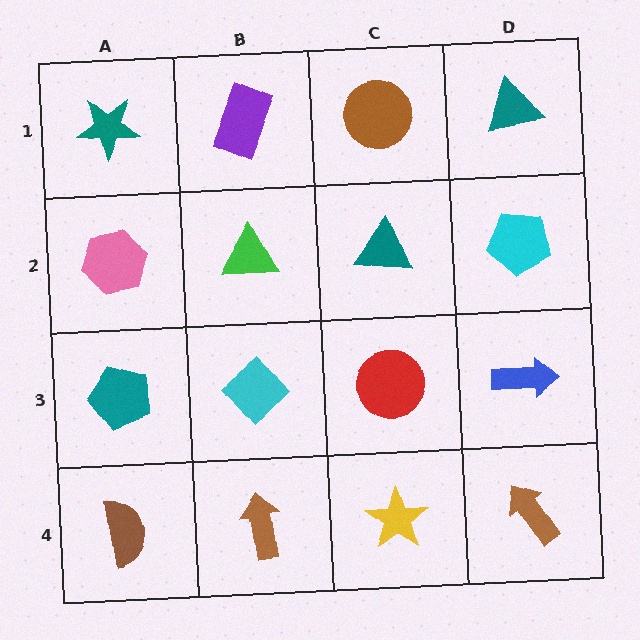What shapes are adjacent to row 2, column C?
A brown circle (row 1, column C), a red circle (row 3, column C), a green triangle (row 2, column B), a cyan pentagon (row 2, column D).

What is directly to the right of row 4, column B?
A yellow star.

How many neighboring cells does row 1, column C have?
3.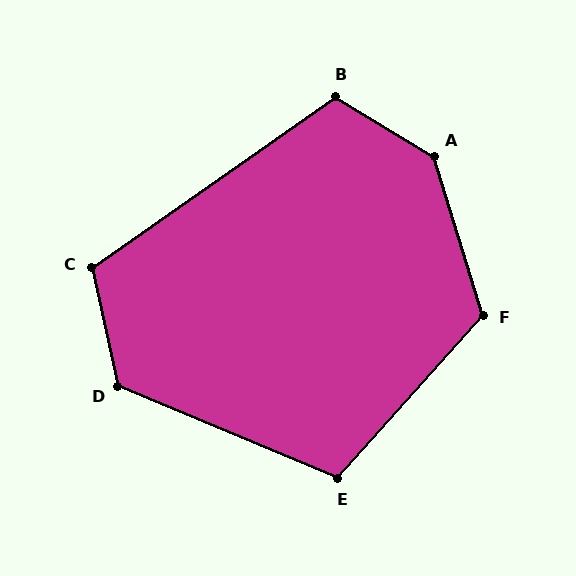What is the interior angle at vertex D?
Approximately 125 degrees (obtuse).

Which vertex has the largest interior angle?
A, at approximately 138 degrees.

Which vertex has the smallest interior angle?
E, at approximately 109 degrees.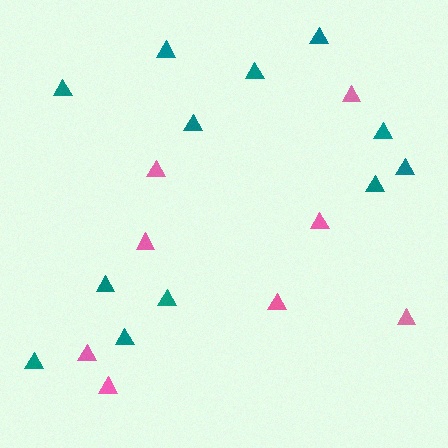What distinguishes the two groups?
There are 2 groups: one group of pink triangles (8) and one group of teal triangles (12).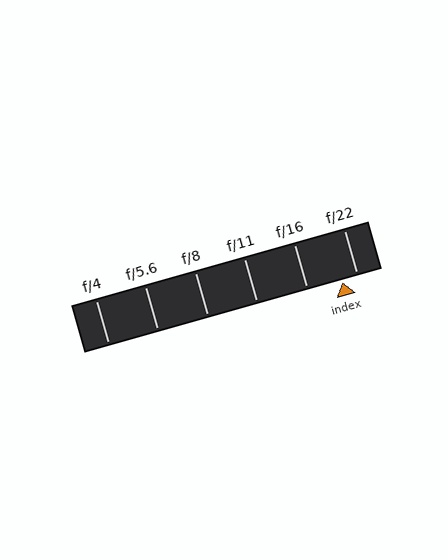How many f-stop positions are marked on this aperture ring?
There are 6 f-stop positions marked.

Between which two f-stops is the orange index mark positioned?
The index mark is between f/16 and f/22.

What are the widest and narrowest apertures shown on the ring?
The widest aperture shown is f/4 and the narrowest is f/22.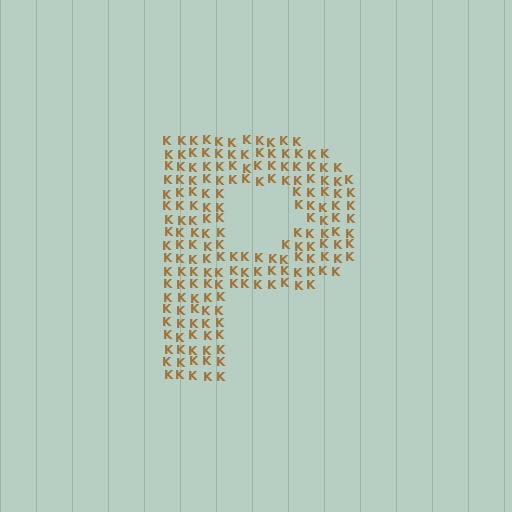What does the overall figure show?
The overall figure shows the letter P.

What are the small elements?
The small elements are letter K's.